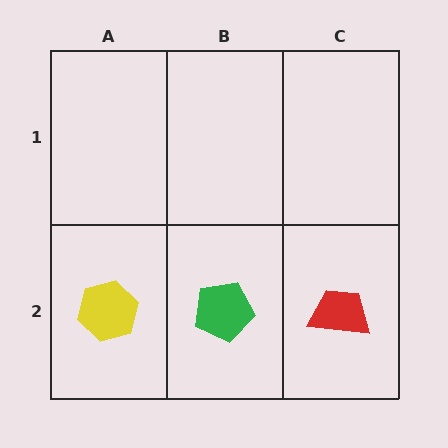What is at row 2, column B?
A green pentagon.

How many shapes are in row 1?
0 shapes.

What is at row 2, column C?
A red trapezoid.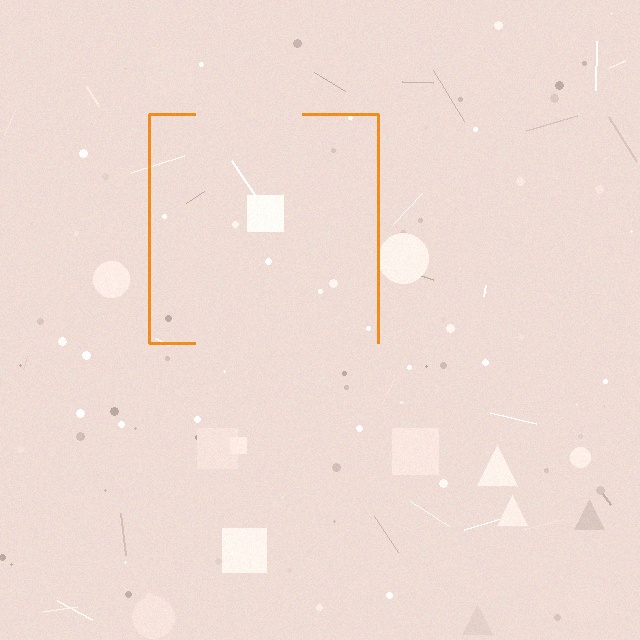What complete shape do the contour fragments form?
The contour fragments form a square.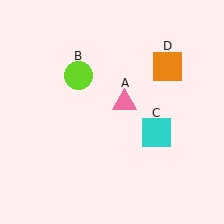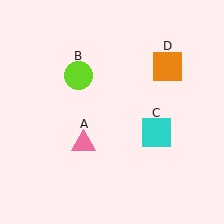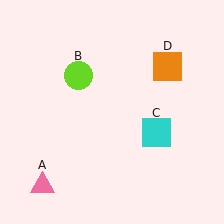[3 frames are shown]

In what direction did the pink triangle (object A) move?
The pink triangle (object A) moved down and to the left.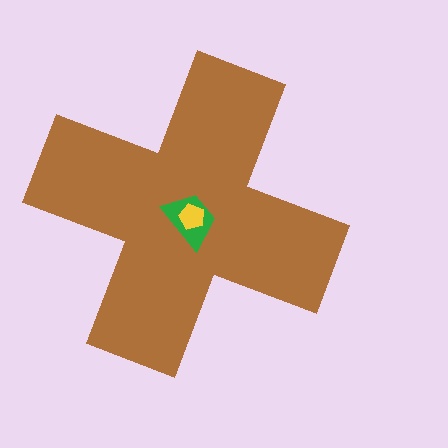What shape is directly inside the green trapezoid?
The yellow pentagon.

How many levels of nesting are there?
3.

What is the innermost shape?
The yellow pentagon.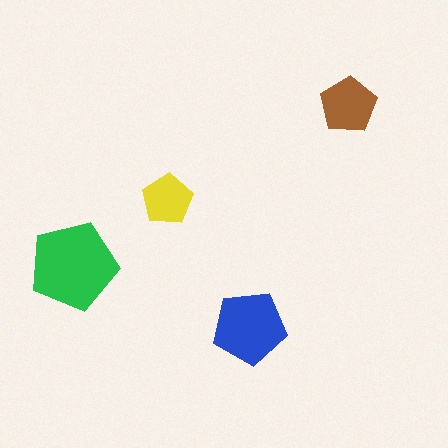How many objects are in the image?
There are 4 objects in the image.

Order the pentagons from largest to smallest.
the green one, the blue one, the brown one, the yellow one.